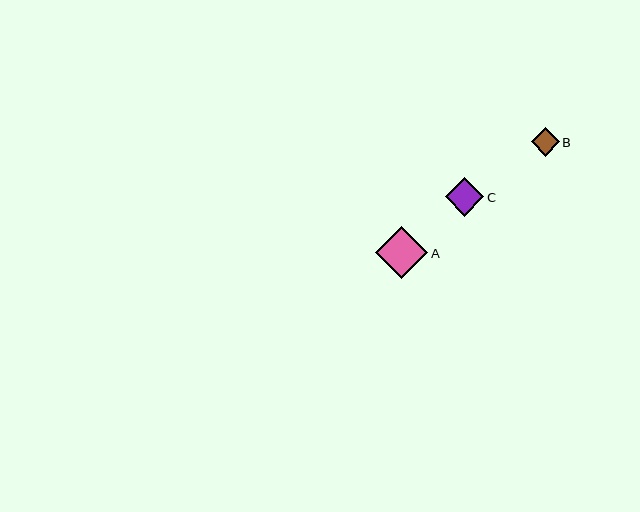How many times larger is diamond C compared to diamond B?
Diamond C is approximately 1.4 times the size of diamond B.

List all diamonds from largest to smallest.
From largest to smallest: A, C, B.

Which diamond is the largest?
Diamond A is the largest with a size of approximately 53 pixels.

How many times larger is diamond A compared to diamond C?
Diamond A is approximately 1.4 times the size of diamond C.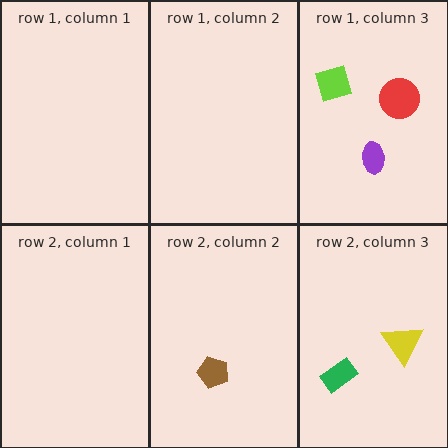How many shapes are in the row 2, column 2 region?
1.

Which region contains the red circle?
The row 1, column 3 region.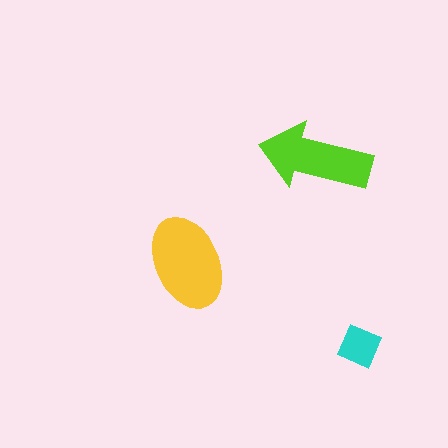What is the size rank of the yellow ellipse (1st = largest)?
1st.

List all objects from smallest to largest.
The cyan diamond, the lime arrow, the yellow ellipse.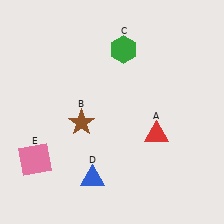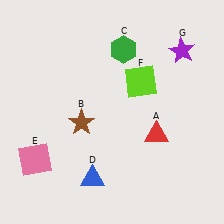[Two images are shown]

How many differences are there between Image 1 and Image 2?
There are 2 differences between the two images.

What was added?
A lime square (F), a purple star (G) were added in Image 2.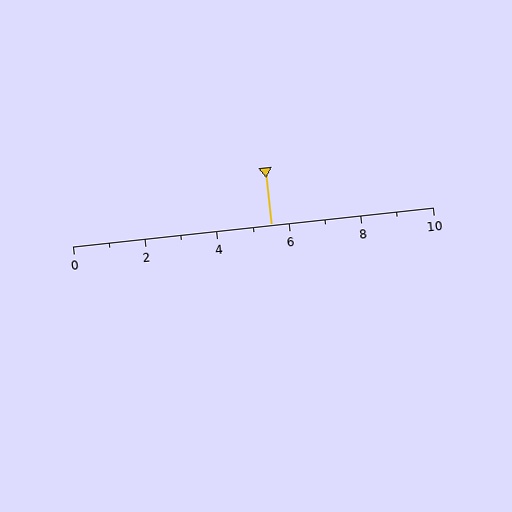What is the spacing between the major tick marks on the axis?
The major ticks are spaced 2 apart.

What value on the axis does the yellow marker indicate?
The marker indicates approximately 5.5.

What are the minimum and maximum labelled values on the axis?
The axis runs from 0 to 10.